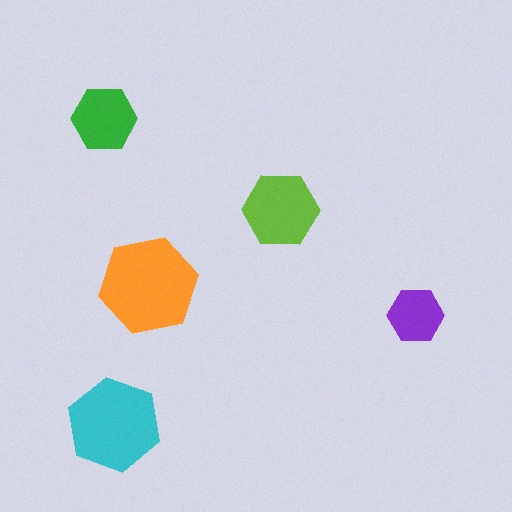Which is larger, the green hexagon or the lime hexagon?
The lime one.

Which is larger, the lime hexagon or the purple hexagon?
The lime one.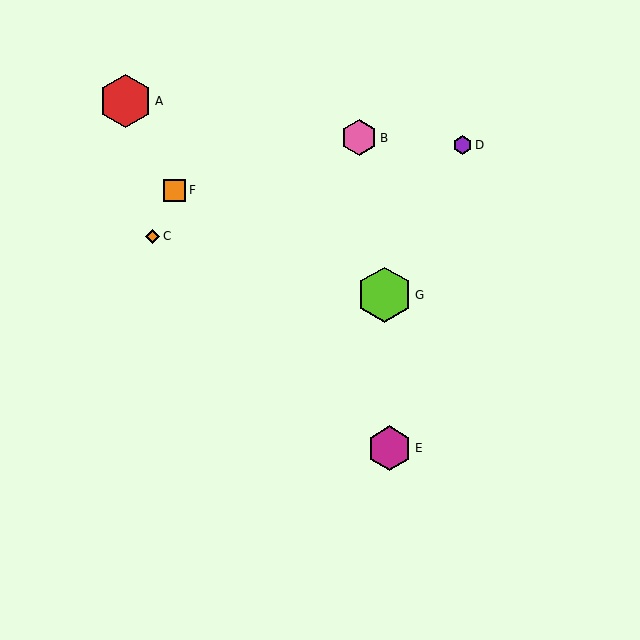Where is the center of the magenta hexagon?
The center of the magenta hexagon is at (390, 448).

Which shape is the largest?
The lime hexagon (labeled G) is the largest.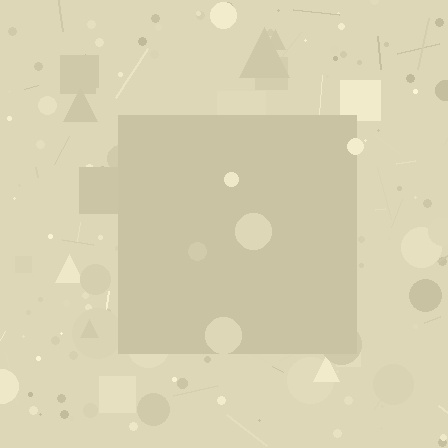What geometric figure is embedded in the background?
A square is embedded in the background.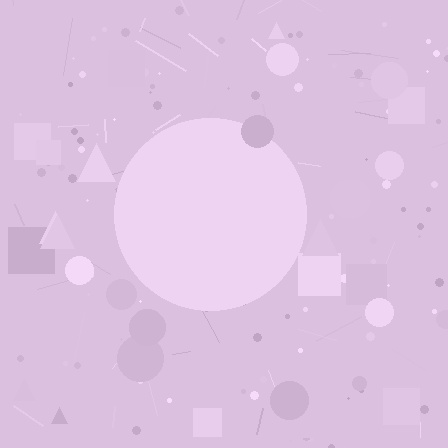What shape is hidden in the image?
A circle is hidden in the image.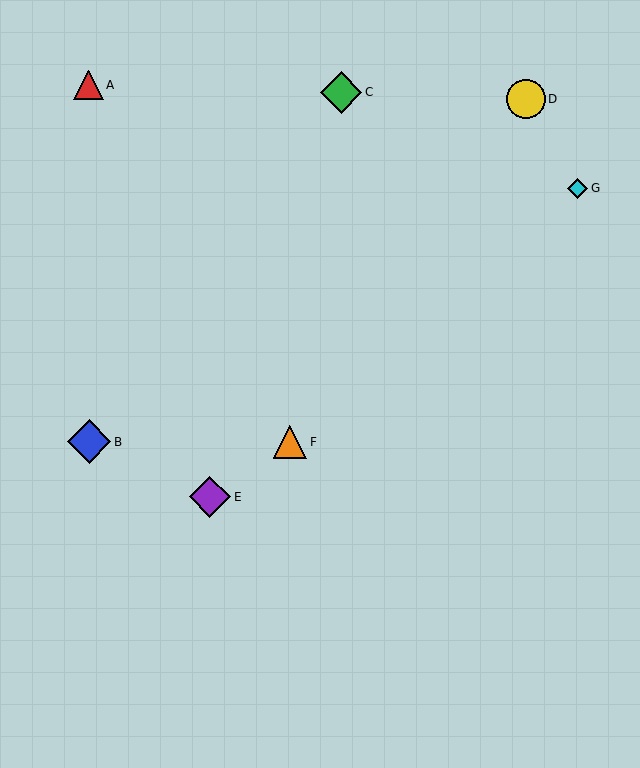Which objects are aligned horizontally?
Objects B, F are aligned horizontally.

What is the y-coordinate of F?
Object F is at y≈442.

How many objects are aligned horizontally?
2 objects (B, F) are aligned horizontally.